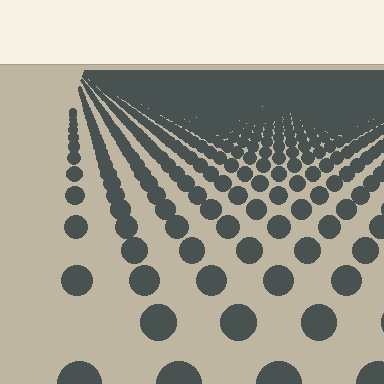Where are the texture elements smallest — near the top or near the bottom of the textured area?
Near the top.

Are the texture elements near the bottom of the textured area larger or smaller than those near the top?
Larger. Near the bottom, elements are closer to the viewer and appear at a bigger on-screen size.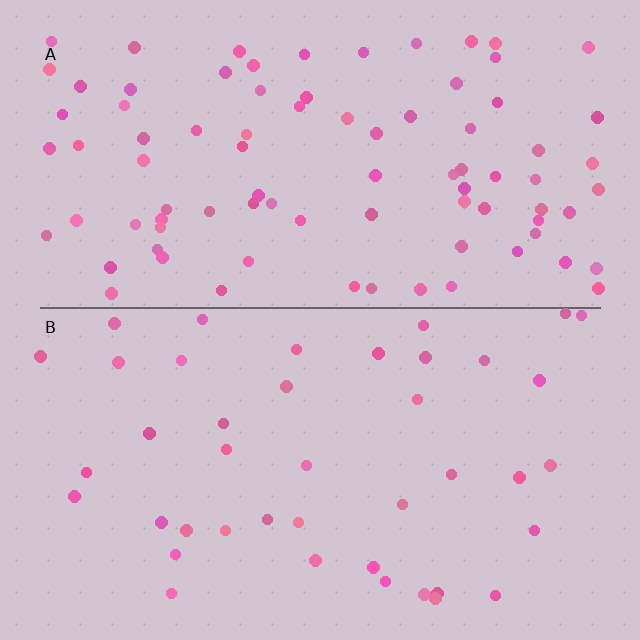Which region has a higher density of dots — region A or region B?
A (the top).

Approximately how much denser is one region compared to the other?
Approximately 2.1× — region A over region B.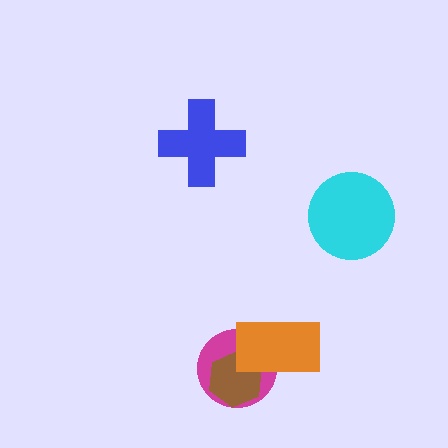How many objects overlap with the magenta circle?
2 objects overlap with the magenta circle.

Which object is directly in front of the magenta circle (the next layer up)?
The brown hexagon is directly in front of the magenta circle.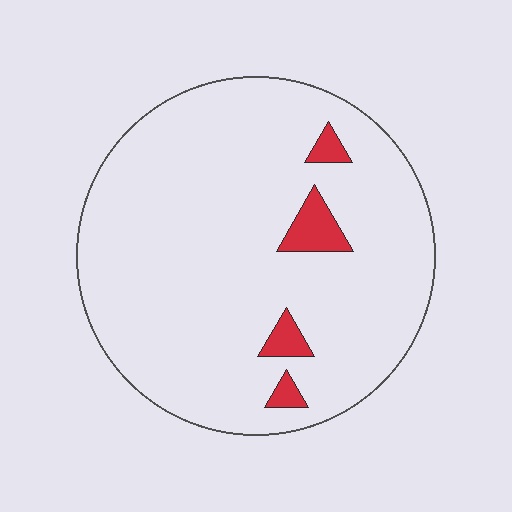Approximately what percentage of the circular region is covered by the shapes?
Approximately 5%.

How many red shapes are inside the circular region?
4.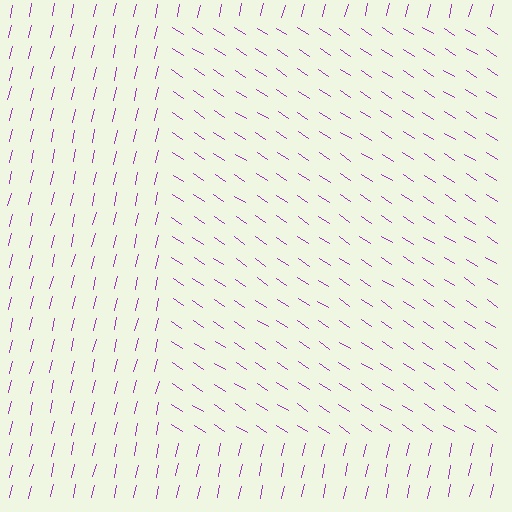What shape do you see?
I see a rectangle.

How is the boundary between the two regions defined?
The boundary is defined purely by a change in line orientation (approximately 69 degrees difference). All lines are the same color and thickness.